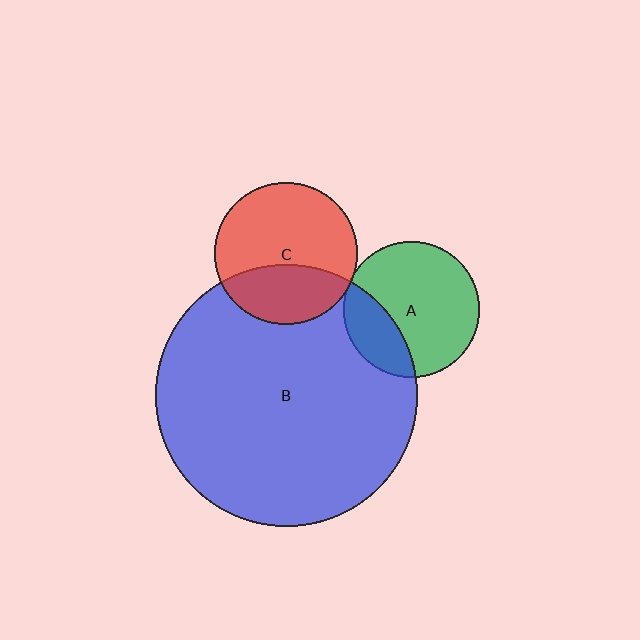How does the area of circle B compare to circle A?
Approximately 3.7 times.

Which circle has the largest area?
Circle B (blue).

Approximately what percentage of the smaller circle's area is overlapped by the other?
Approximately 35%.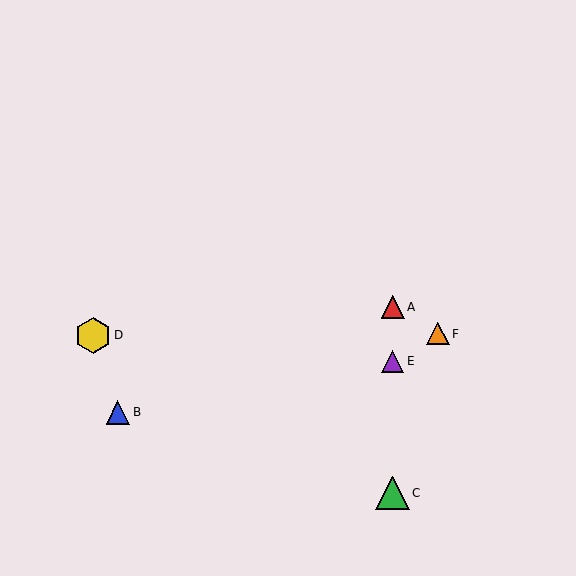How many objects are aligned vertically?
3 objects (A, C, E) are aligned vertically.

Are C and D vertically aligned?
No, C is at x≈393 and D is at x≈93.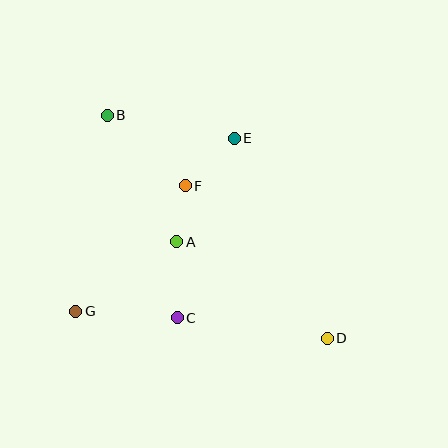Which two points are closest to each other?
Points A and F are closest to each other.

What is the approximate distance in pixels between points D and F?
The distance between D and F is approximately 208 pixels.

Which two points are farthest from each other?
Points B and D are farthest from each other.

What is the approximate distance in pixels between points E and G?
The distance between E and G is approximately 234 pixels.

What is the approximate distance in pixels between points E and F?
The distance between E and F is approximately 68 pixels.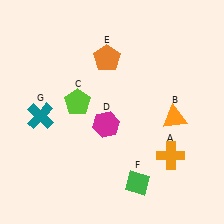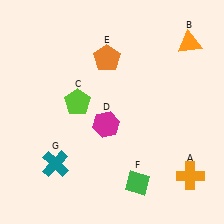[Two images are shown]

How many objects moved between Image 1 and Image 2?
3 objects moved between the two images.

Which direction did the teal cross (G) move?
The teal cross (G) moved down.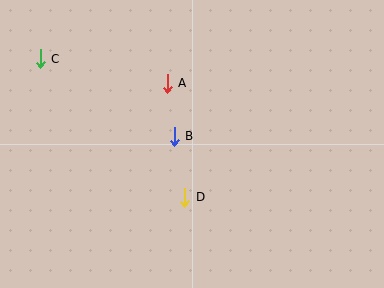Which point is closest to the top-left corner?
Point C is closest to the top-left corner.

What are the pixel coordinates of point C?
Point C is at (40, 59).